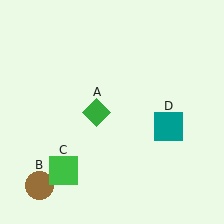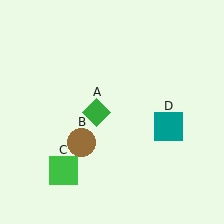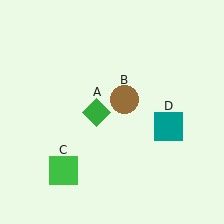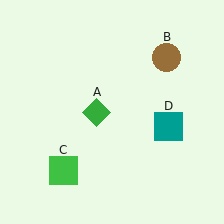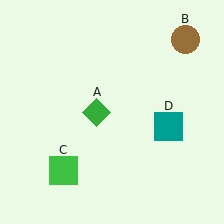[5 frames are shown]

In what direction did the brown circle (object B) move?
The brown circle (object B) moved up and to the right.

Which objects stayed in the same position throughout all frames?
Green diamond (object A) and green square (object C) and teal square (object D) remained stationary.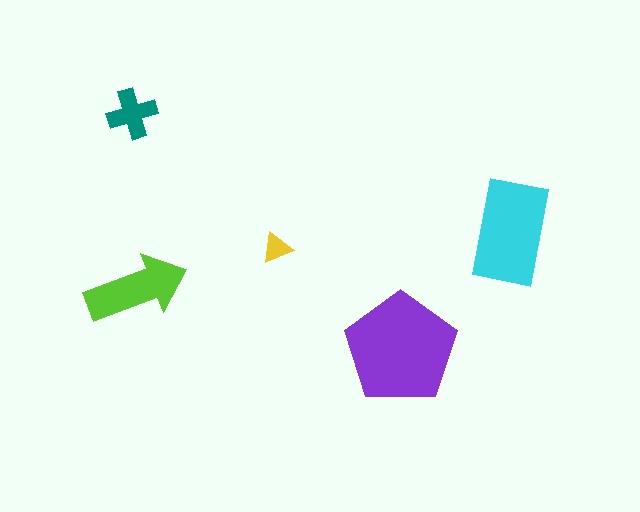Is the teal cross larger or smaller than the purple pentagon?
Smaller.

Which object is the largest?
The purple pentagon.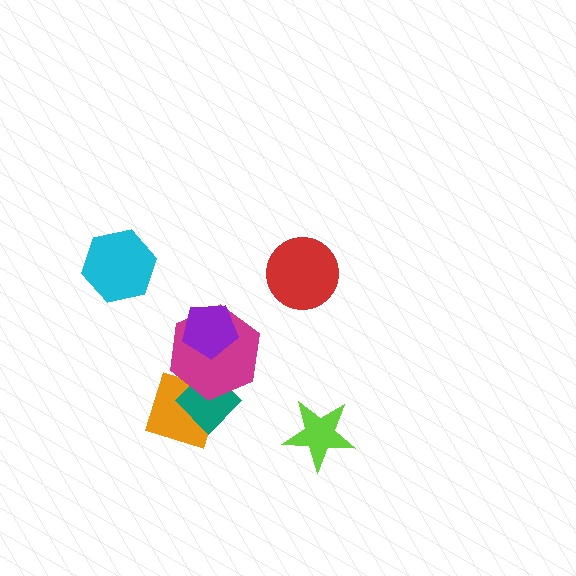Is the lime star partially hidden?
No, no other shape covers it.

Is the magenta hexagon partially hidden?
Yes, it is partially covered by another shape.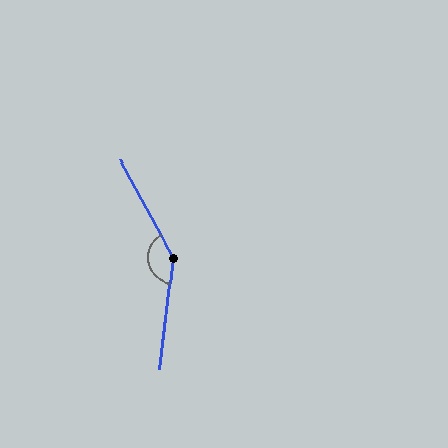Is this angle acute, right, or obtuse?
It is obtuse.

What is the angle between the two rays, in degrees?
Approximately 145 degrees.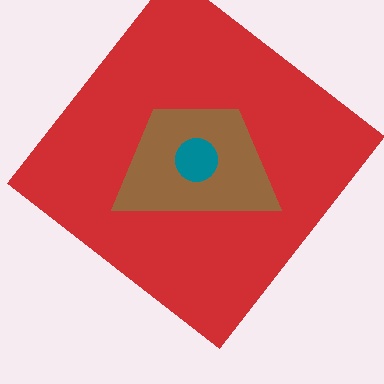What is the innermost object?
The teal circle.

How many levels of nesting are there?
3.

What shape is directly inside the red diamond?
The brown trapezoid.